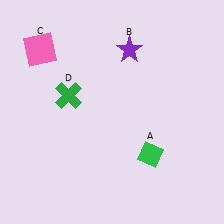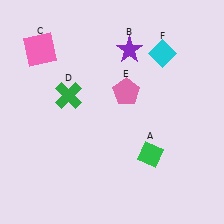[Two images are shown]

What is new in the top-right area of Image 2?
A pink pentagon (E) was added in the top-right area of Image 2.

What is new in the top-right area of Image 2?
A cyan diamond (F) was added in the top-right area of Image 2.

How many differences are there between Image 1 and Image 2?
There are 2 differences between the two images.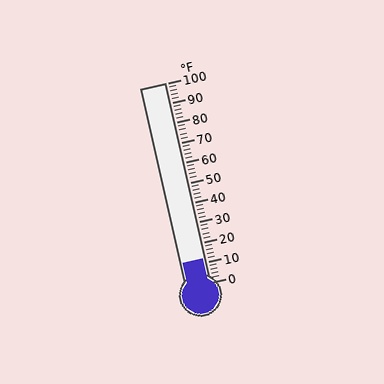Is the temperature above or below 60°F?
The temperature is below 60°F.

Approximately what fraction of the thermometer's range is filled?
The thermometer is filled to approximately 10% of its range.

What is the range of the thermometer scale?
The thermometer scale ranges from 0°F to 100°F.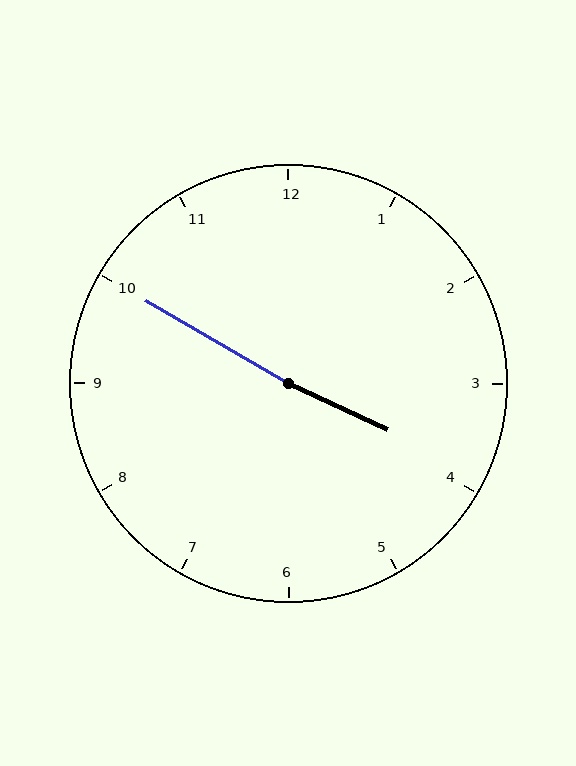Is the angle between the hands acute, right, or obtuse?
It is obtuse.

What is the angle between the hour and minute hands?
Approximately 175 degrees.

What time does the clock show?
3:50.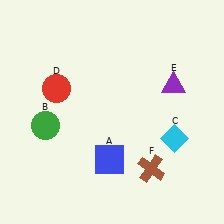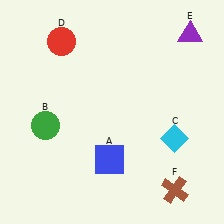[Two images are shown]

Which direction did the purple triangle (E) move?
The purple triangle (E) moved up.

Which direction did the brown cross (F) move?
The brown cross (F) moved right.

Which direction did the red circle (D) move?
The red circle (D) moved up.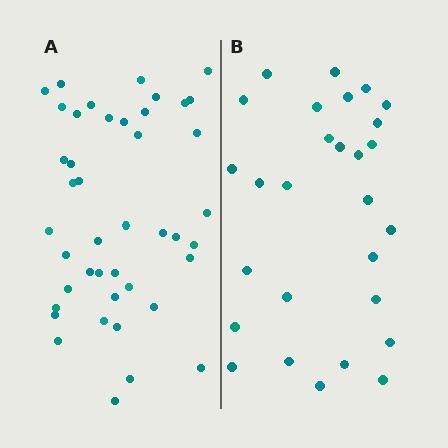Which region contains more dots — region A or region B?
Region A (the left region) has more dots.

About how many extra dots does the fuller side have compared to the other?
Region A has approximately 15 more dots than region B.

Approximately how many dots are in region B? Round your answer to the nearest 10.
About 30 dots. (The exact count is 28, which rounds to 30.)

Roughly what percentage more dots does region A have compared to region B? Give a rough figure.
About 55% more.